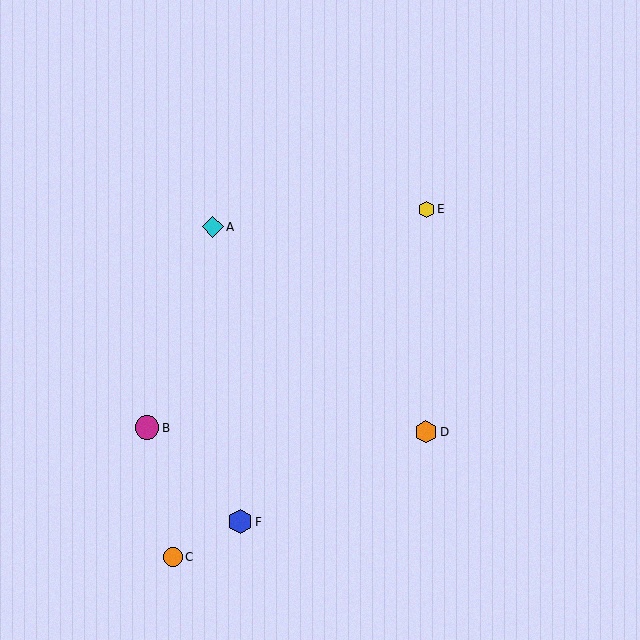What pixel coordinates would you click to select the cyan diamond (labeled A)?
Click at (213, 227) to select the cyan diamond A.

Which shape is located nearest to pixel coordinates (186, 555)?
The orange circle (labeled C) at (173, 557) is nearest to that location.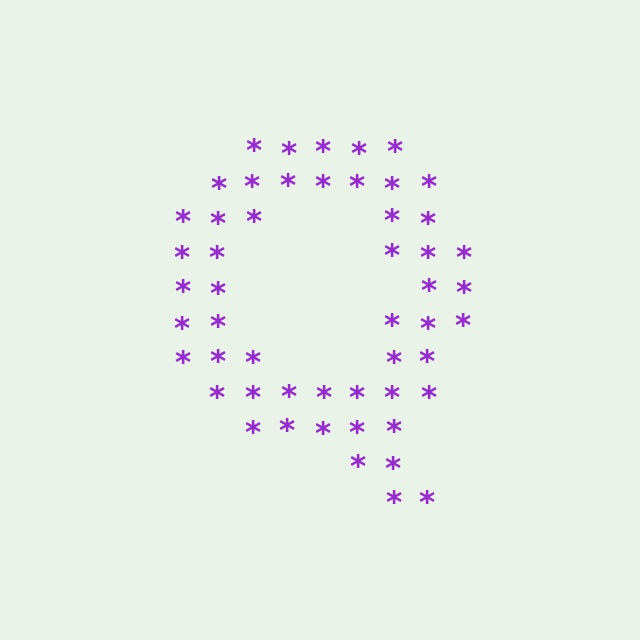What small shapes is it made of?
It is made of small asterisks.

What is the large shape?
The large shape is the letter Q.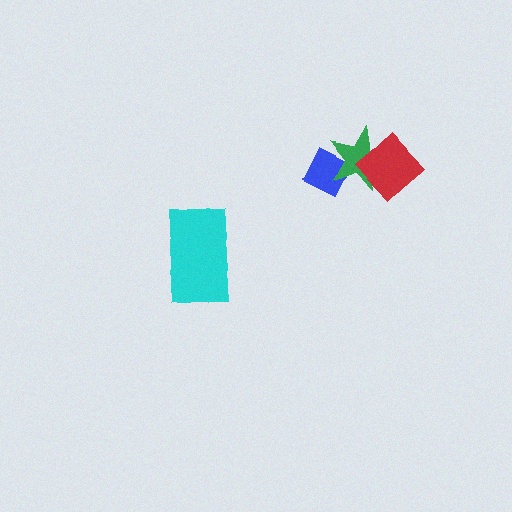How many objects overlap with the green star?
2 objects overlap with the green star.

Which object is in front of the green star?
The red diamond is in front of the green star.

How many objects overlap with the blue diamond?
1 object overlaps with the blue diamond.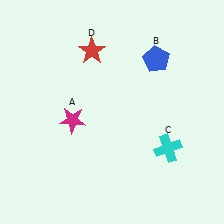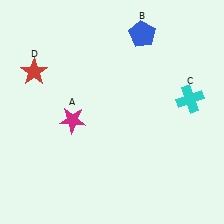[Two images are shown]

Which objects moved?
The objects that moved are: the blue pentagon (B), the cyan cross (C), the red star (D).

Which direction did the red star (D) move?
The red star (D) moved left.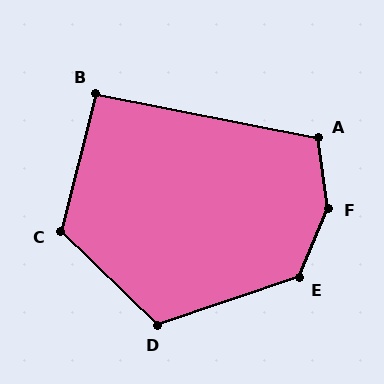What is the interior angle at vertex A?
Approximately 109 degrees (obtuse).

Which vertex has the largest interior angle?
F, at approximately 149 degrees.